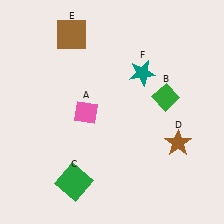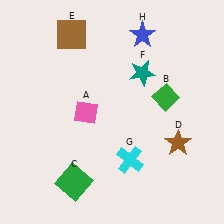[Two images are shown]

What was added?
A cyan cross (G), a blue star (H) were added in Image 2.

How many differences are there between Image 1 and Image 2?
There are 2 differences between the two images.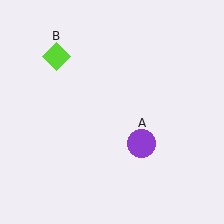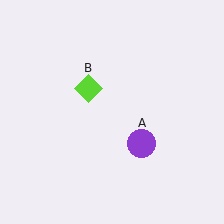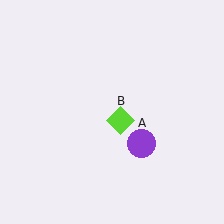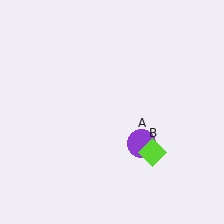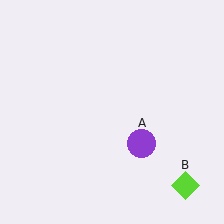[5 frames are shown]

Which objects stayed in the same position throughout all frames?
Purple circle (object A) remained stationary.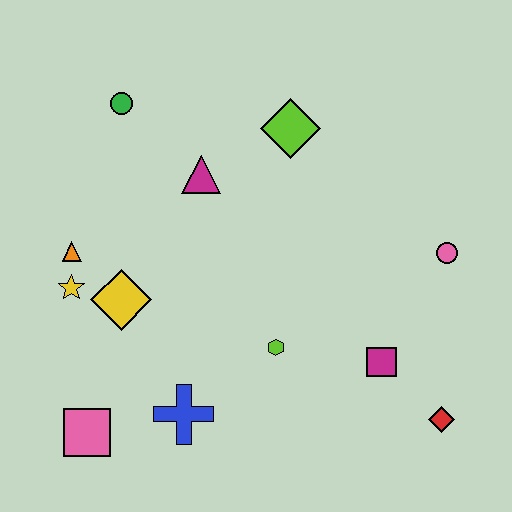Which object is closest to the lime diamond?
The magenta triangle is closest to the lime diamond.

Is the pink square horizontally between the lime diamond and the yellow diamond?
No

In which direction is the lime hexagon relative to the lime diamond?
The lime hexagon is below the lime diamond.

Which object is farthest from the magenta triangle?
The red diamond is farthest from the magenta triangle.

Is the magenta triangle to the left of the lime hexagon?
Yes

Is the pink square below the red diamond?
Yes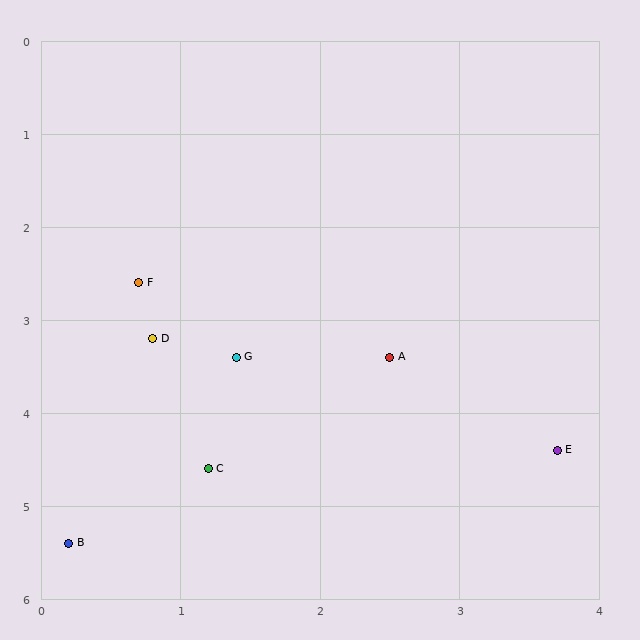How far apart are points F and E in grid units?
Points F and E are about 3.5 grid units apart.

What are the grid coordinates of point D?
Point D is at approximately (0.8, 3.2).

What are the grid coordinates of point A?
Point A is at approximately (2.5, 3.4).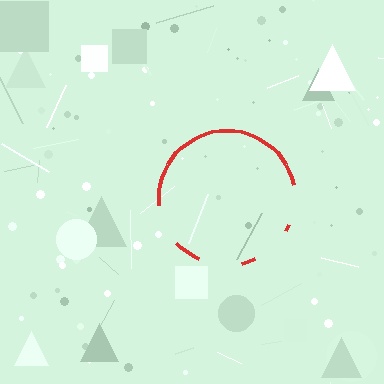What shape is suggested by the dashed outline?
The dashed outline suggests a circle.